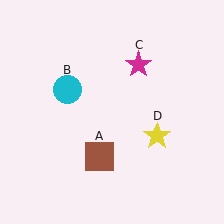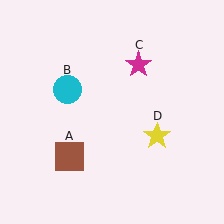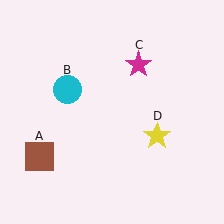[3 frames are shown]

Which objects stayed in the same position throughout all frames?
Cyan circle (object B) and magenta star (object C) and yellow star (object D) remained stationary.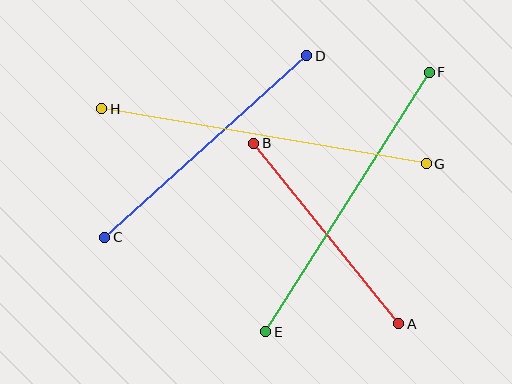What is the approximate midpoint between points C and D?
The midpoint is at approximately (206, 146) pixels.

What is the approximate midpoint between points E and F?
The midpoint is at approximately (347, 202) pixels.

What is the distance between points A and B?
The distance is approximately 232 pixels.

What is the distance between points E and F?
The distance is approximately 307 pixels.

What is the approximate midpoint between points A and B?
The midpoint is at approximately (326, 234) pixels.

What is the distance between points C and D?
The distance is approximately 272 pixels.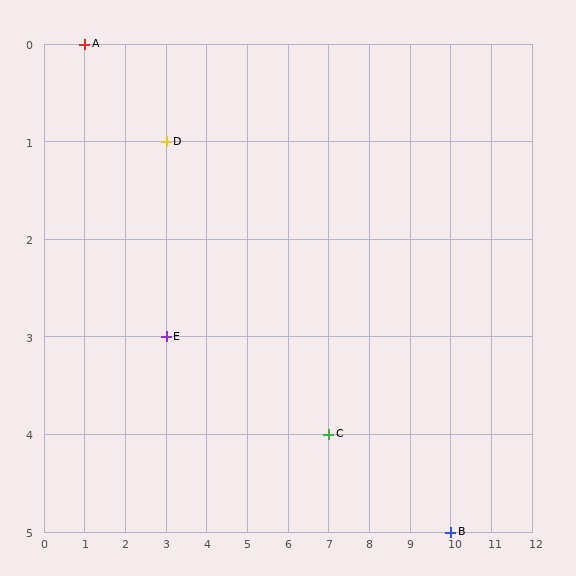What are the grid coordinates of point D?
Point D is at grid coordinates (3, 1).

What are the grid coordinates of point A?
Point A is at grid coordinates (1, 0).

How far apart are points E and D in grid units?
Points E and D are 2 rows apart.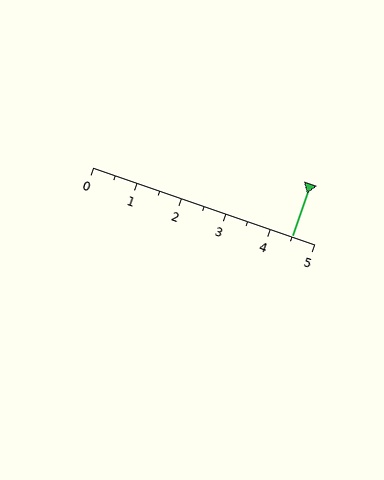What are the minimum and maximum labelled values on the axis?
The axis runs from 0 to 5.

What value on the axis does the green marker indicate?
The marker indicates approximately 4.5.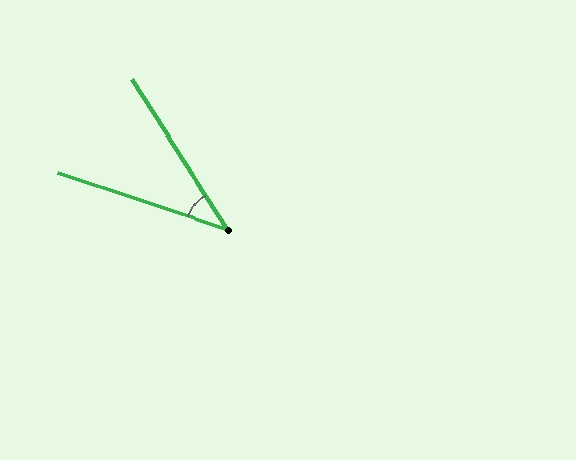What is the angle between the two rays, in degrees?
Approximately 39 degrees.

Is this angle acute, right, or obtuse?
It is acute.